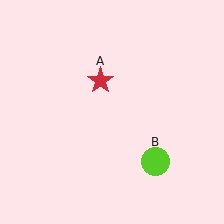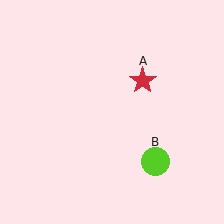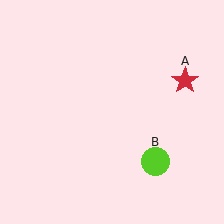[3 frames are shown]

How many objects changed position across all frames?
1 object changed position: red star (object A).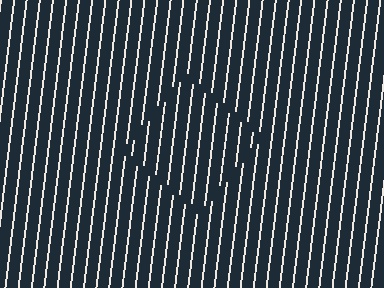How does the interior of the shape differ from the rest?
The interior of the shape contains the same grating, shifted by half a period — the contour is defined by the phase discontinuity where line-ends from the inner and outer gratings abut.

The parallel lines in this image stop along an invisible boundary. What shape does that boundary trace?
An illusory square. The interior of the shape contains the same grating, shifted by half a period — the contour is defined by the phase discontinuity where line-ends from the inner and outer gratings abut.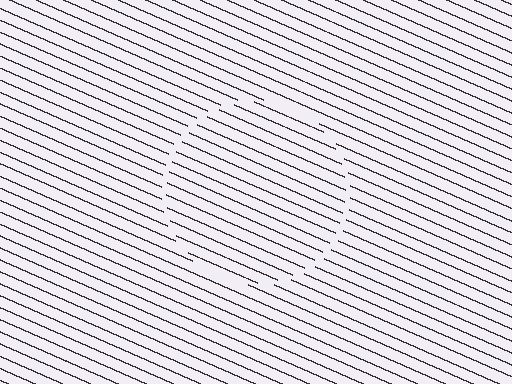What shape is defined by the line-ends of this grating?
An illusory circle. The interior of the shape contains the same grating, shifted by half a period — the contour is defined by the phase discontinuity where line-ends from the inner and outer gratings abut.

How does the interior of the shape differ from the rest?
The interior of the shape contains the same grating, shifted by half a period — the contour is defined by the phase discontinuity where line-ends from the inner and outer gratings abut.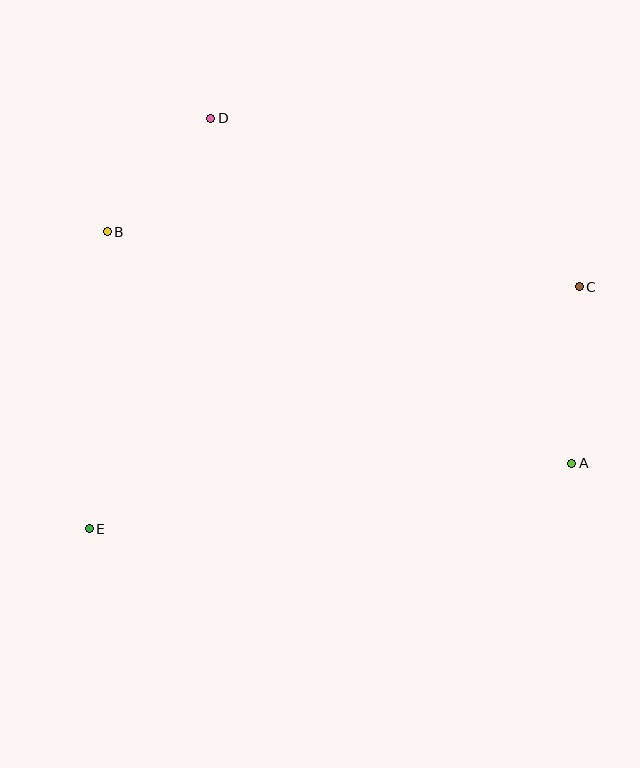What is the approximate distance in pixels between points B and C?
The distance between B and C is approximately 475 pixels.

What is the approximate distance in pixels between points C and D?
The distance between C and D is approximately 405 pixels.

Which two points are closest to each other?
Points B and D are closest to each other.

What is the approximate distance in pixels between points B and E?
The distance between B and E is approximately 298 pixels.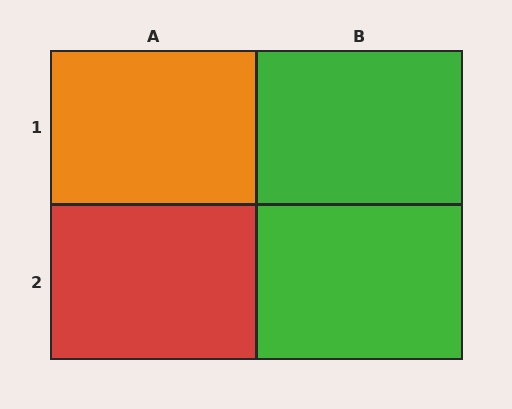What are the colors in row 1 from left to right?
Orange, green.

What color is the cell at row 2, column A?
Red.